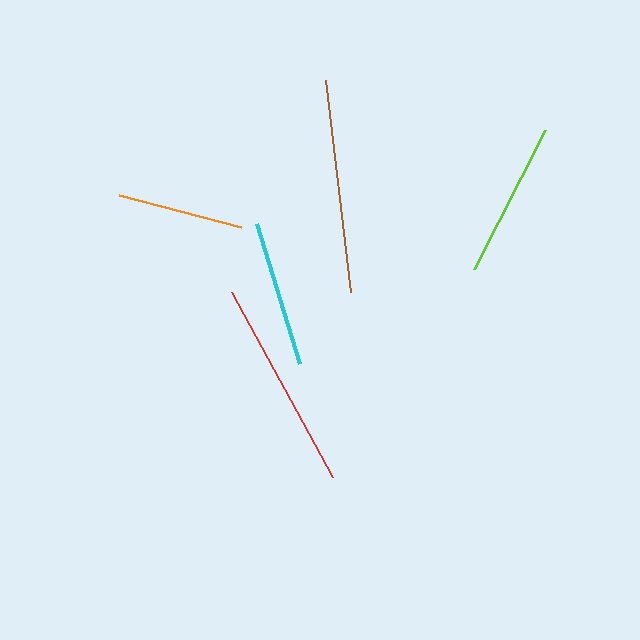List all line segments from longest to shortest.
From longest to shortest: brown, red, lime, cyan, orange.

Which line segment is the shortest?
The orange line is the shortest at approximately 126 pixels.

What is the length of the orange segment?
The orange segment is approximately 126 pixels long.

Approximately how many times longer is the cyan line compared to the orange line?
The cyan line is approximately 1.2 times the length of the orange line.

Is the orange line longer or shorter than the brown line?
The brown line is longer than the orange line.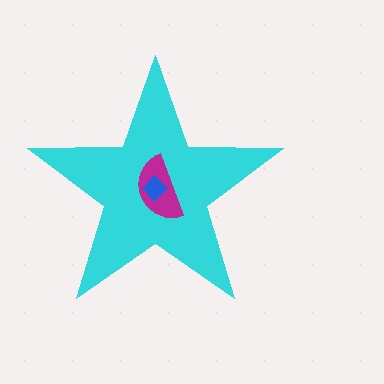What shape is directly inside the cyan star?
The magenta semicircle.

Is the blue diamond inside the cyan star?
Yes.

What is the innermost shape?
The blue diamond.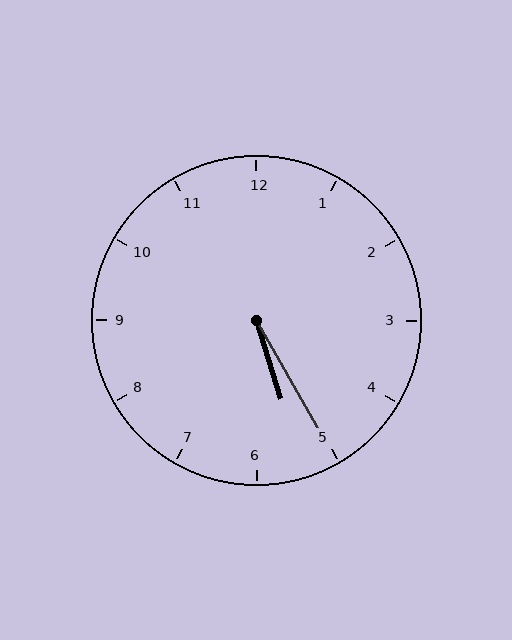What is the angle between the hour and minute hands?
Approximately 12 degrees.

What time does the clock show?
5:25.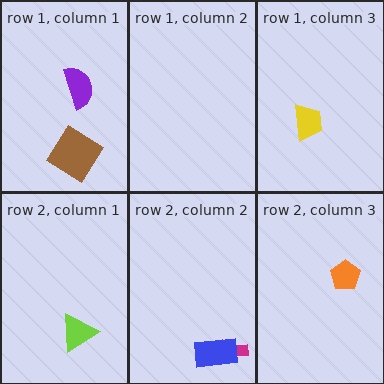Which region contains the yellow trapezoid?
The row 1, column 3 region.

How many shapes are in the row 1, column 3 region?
1.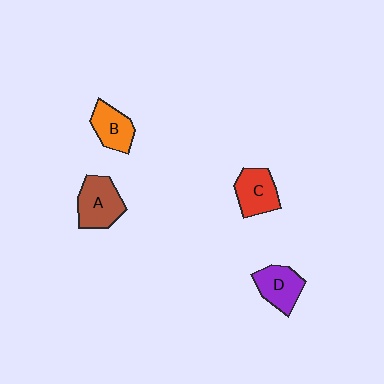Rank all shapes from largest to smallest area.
From largest to smallest: A (brown), C (red), D (purple), B (orange).